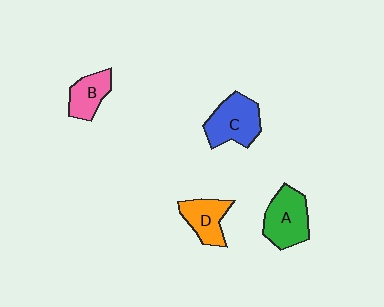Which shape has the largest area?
Shape C (blue).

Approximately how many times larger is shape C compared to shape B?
Approximately 1.5 times.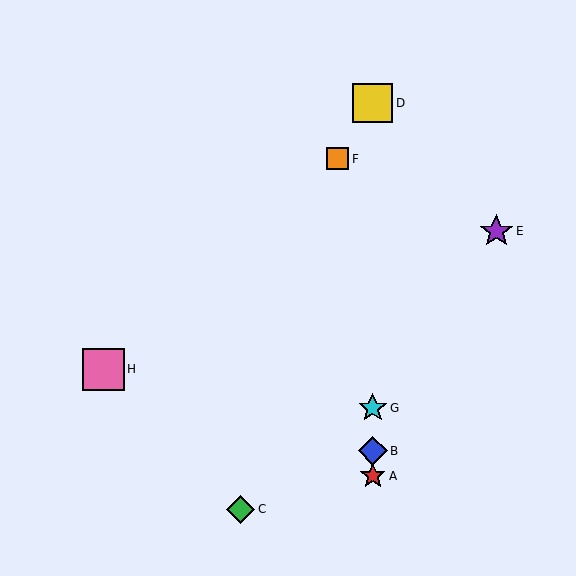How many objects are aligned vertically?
4 objects (A, B, D, G) are aligned vertically.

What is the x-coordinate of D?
Object D is at x≈373.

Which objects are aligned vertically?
Objects A, B, D, G are aligned vertically.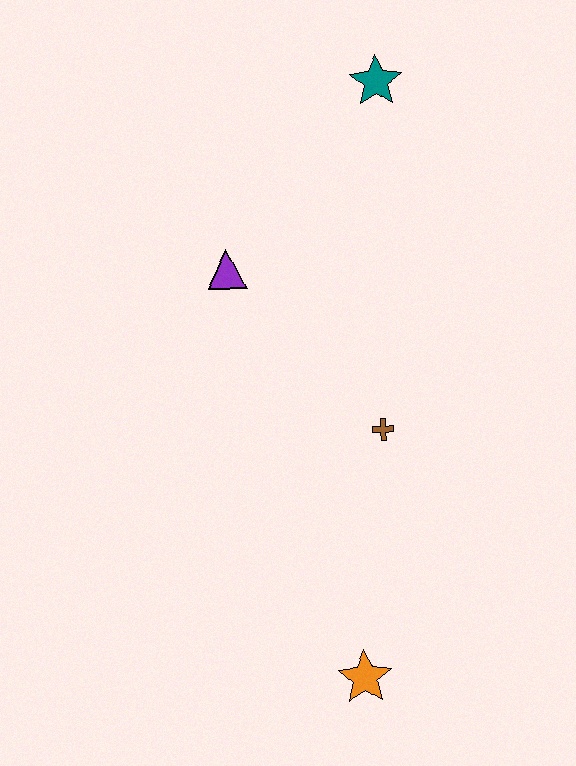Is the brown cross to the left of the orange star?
No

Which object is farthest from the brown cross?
The teal star is farthest from the brown cross.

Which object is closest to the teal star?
The purple triangle is closest to the teal star.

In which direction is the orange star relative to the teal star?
The orange star is below the teal star.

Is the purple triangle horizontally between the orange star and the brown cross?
No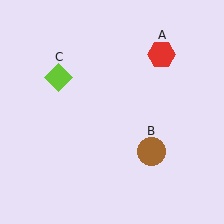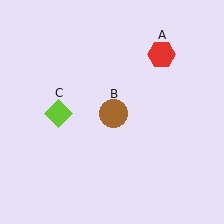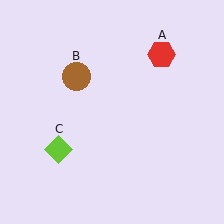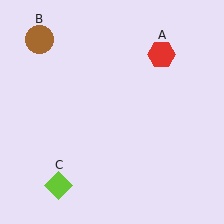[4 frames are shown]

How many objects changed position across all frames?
2 objects changed position: brown circle (object B), lime diamond (object C).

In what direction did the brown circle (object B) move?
The brown circle (object B) moved up and to the left.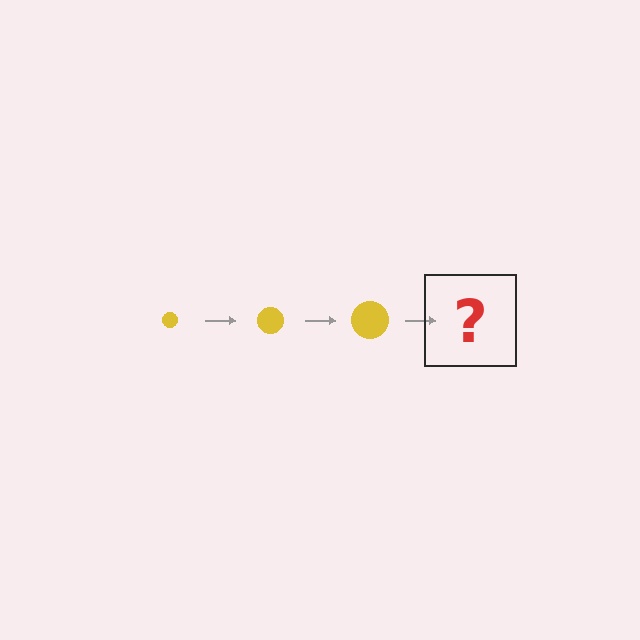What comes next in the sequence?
The next element should be a yellow circle, larger than the previous one.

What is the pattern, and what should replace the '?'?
The pattern is that the circle gets progressively larger each step. The '?' should be a yellow circle, larger than the previous one.